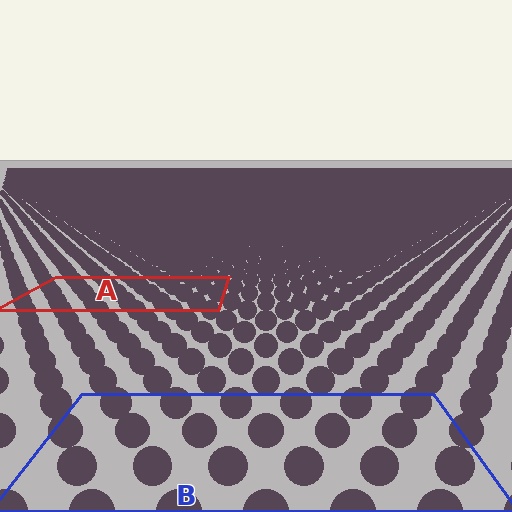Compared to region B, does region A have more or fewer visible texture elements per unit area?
Region A has more texture elements per unit area — they are packed more densely because it is farther away.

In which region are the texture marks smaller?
The texture marks are smaller in region A, because it is farther away.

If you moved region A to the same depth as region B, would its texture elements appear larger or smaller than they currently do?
They would appear larger. At a closer depth, the same texture elements are projected at a bigger on-screen size.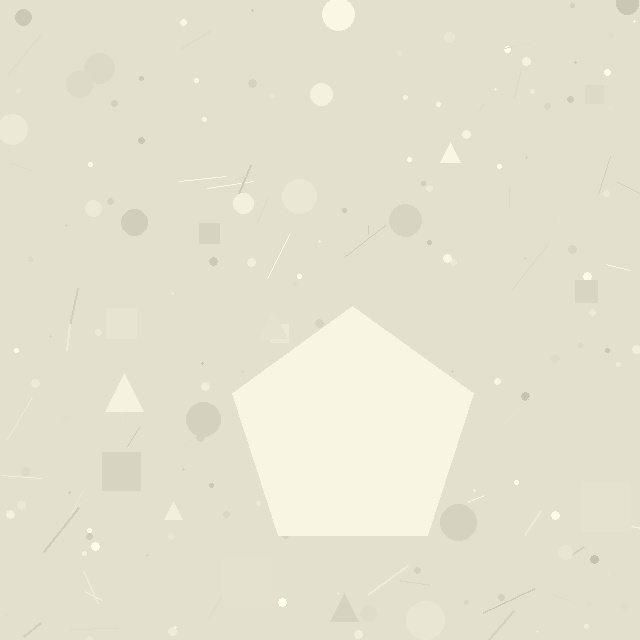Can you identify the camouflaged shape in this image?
The camouflaged shape is a pentagon.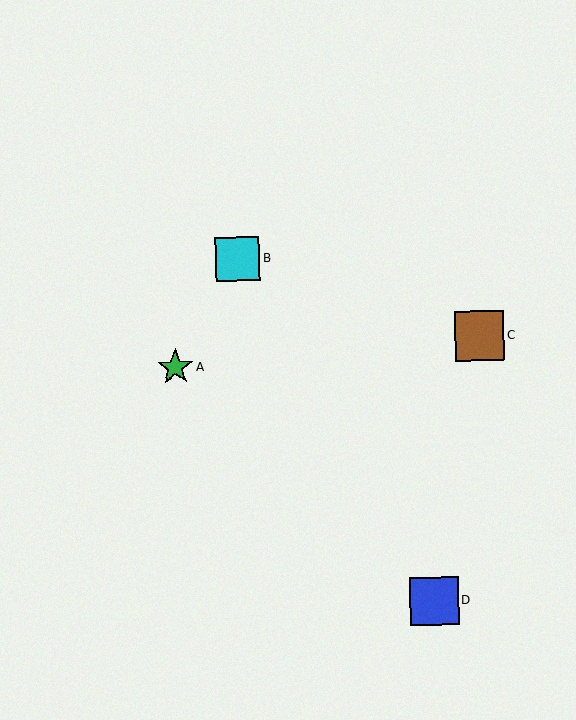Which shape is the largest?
The brown square (labeled C) is the largest.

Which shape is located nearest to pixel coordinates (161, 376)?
The green star (labeled A) at (175, 367) is nearest to that location.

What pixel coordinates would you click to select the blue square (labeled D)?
Click at (434, 601) to select the blue square D.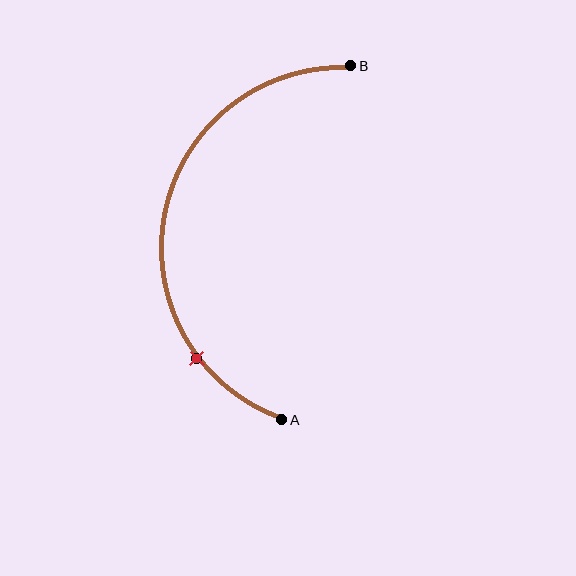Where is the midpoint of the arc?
The arc midpoint is the point on the curve farthest from the straight line joining A and B. It sits to the left of that line.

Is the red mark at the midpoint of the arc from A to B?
No. The red mark lies on the arc but is closer to endpoint A. The arc midpoint would be at the point on the curve equidistant along the arc from both A and B.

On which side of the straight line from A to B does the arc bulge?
The arc bulges to the left of the straight line connecting A and B.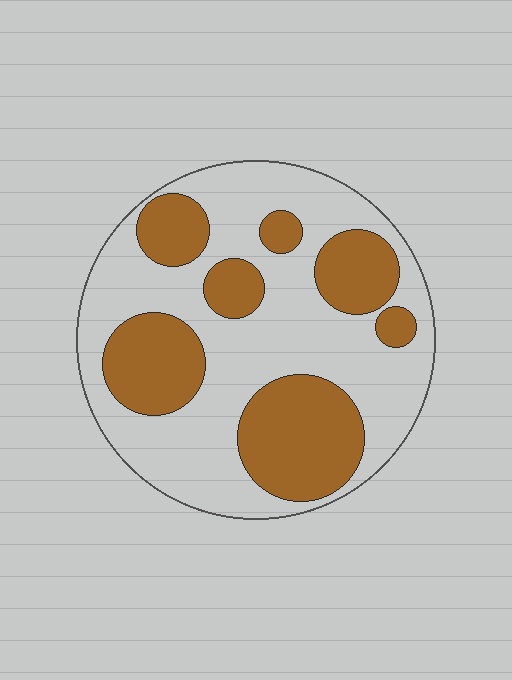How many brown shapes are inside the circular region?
7.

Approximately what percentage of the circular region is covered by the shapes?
Approximately 35%.